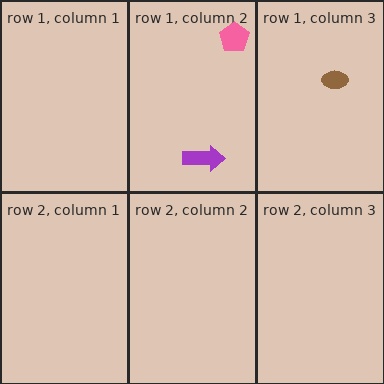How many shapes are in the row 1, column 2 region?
2.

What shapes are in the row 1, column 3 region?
The brown ellipse.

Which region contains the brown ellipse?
The row 1, column 3 region.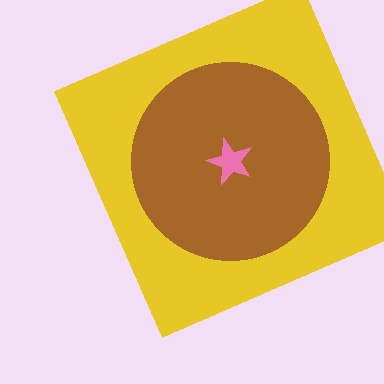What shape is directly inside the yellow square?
The brown circle.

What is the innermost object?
The pink star.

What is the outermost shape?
The yellow square.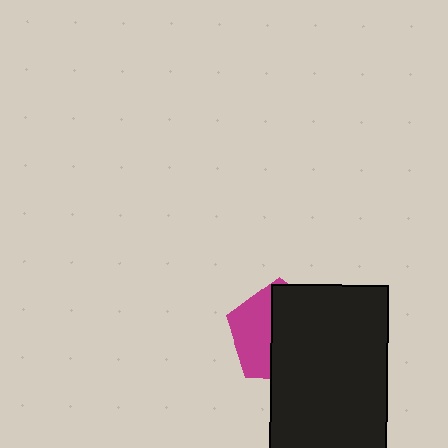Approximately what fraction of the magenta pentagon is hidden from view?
Roughly 61% of the magenta pentagon is hidden behind the black rectangle.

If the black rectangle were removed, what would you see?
You would see the complete magenta pentagon.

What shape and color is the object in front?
The object in front is a black rectangle.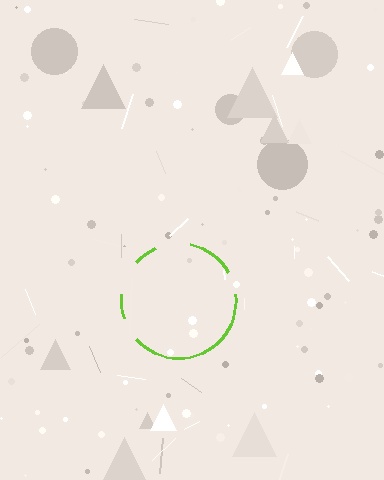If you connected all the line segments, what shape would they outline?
They would outline a circle.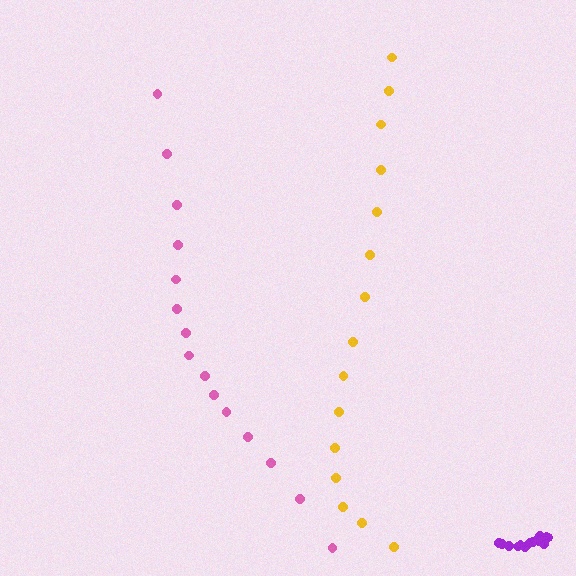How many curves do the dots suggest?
There are 3 distinct paths.